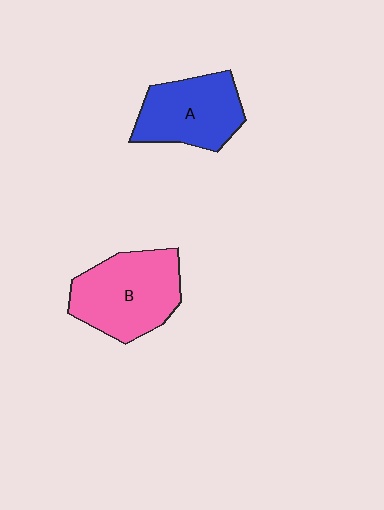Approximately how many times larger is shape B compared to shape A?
Approximately 1.2 times.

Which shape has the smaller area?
Shape A (blue).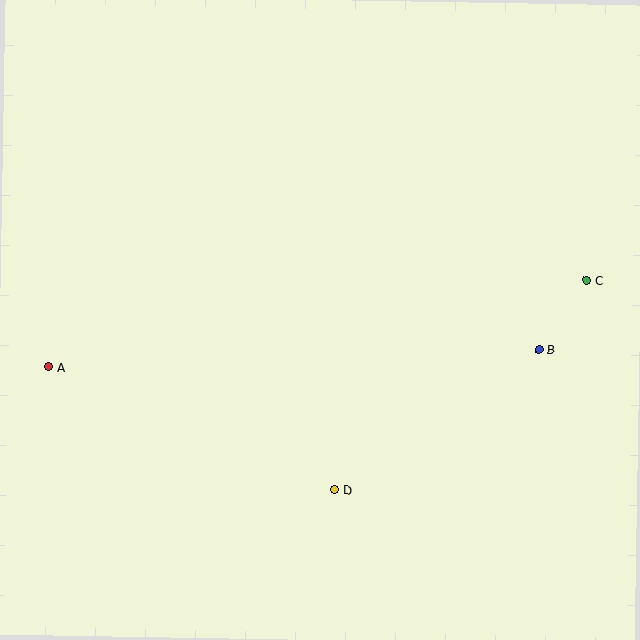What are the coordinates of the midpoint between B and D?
The midpoint between B and D is at (437, 420).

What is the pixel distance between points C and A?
The distance between C and A is 545 pixels.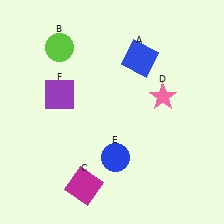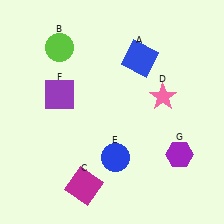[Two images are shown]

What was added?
A purple hexagon (G) was added in Image 2.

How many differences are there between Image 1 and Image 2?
There is 1 difference between the two images.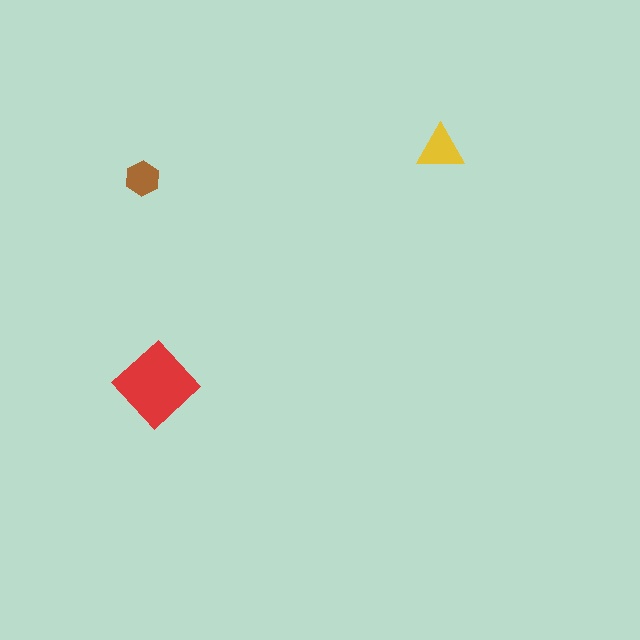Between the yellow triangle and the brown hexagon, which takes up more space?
The yellow triangle.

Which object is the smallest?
The brown hexagon.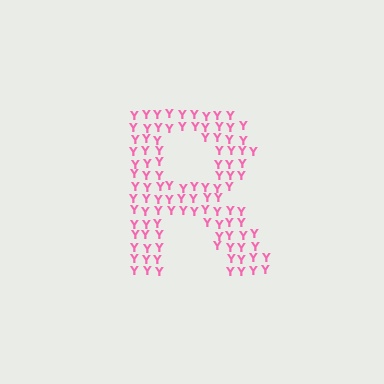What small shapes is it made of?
It is made of small letter Y's.